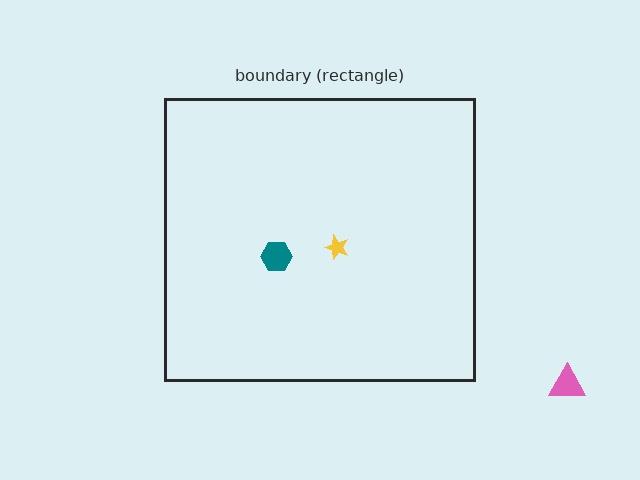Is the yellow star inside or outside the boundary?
Inside.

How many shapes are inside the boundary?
2 inside, 1 outside.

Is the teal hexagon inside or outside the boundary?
Inside.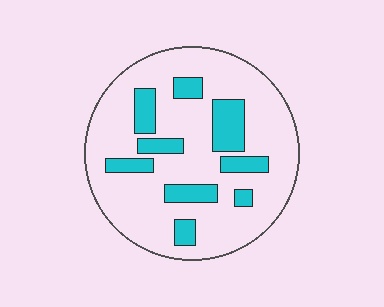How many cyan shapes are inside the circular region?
9.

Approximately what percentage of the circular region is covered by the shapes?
Approximately 20%.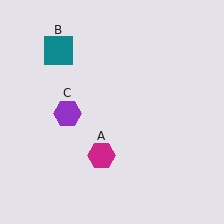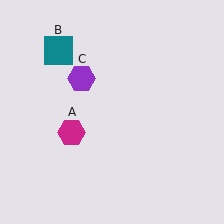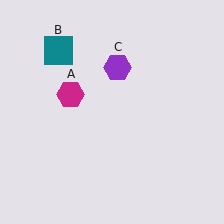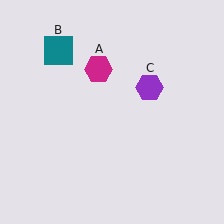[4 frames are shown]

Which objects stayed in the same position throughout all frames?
Teal square (object B) remained stationary.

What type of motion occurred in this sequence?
The magenta hexagon (object A), purple hexagon (object C) rotated clockwise around the center of the scene.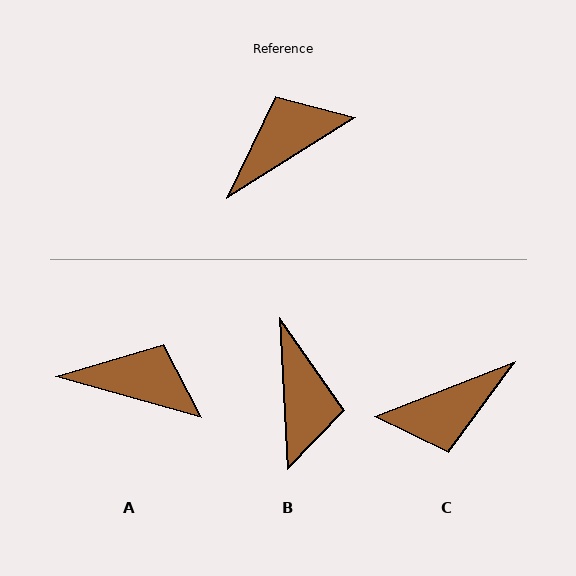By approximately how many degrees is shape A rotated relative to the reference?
Approximately 48 degrees clockwise.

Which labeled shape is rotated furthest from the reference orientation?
C, about 169 degrees away.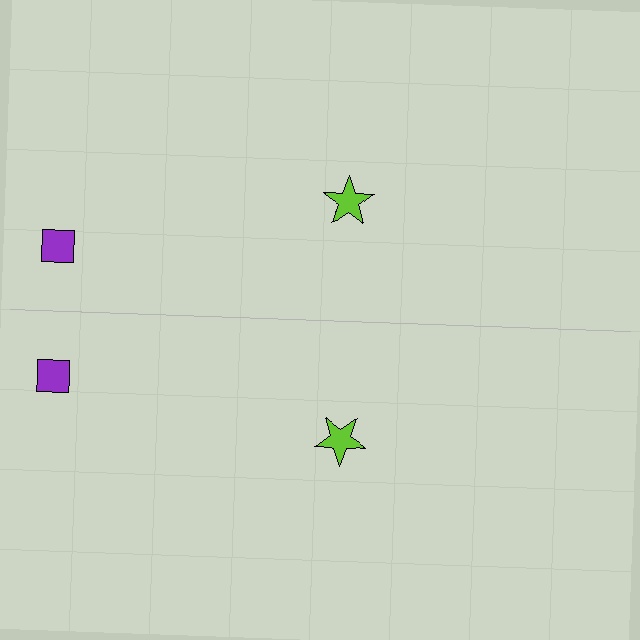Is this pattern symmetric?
Yes, this pattern has bilateral (reflection) symmetry.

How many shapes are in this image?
There are 4 shapes in this image.